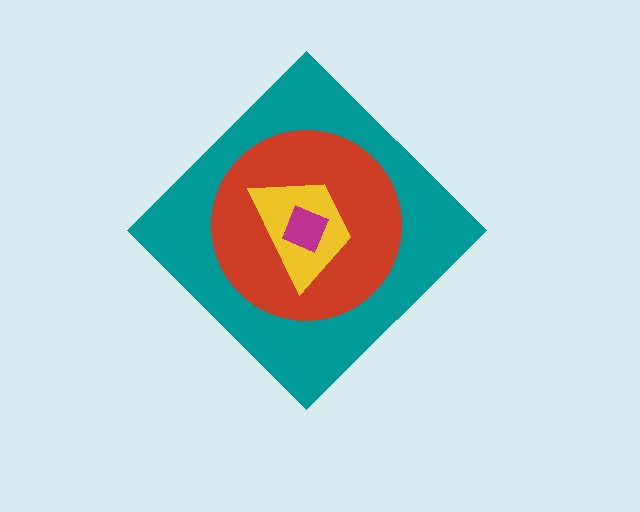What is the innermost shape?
The magenta square.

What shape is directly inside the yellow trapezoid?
The magenta square.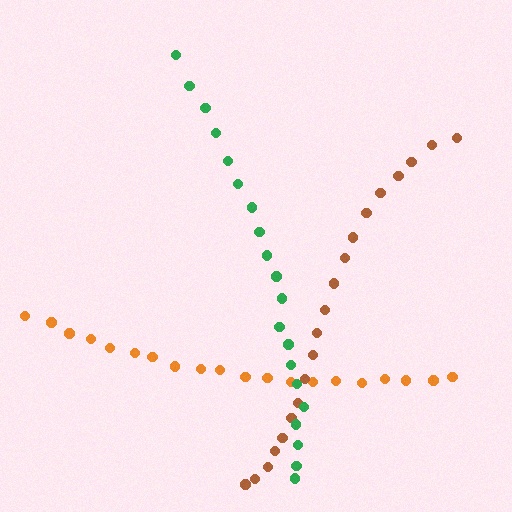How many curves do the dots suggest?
There are 3 distinct paths.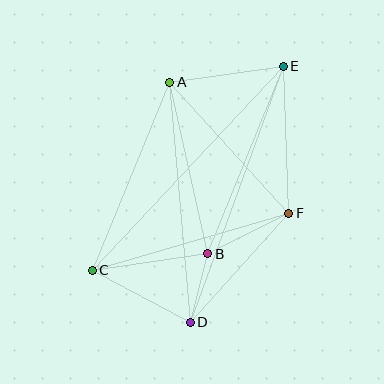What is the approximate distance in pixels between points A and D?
The distance between A and D is approximately 241 pixels.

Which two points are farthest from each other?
Points C and E are farthest from each other.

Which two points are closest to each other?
Points B and D are closest to each other.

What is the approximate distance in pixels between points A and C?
The distance between A and C is approximately 203 pixels.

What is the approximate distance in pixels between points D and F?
The distance between D and F is approximately 147 pixels.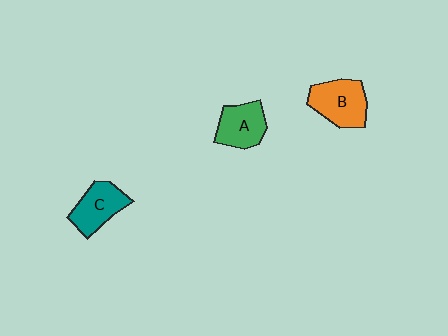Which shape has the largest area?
Shape B (orange).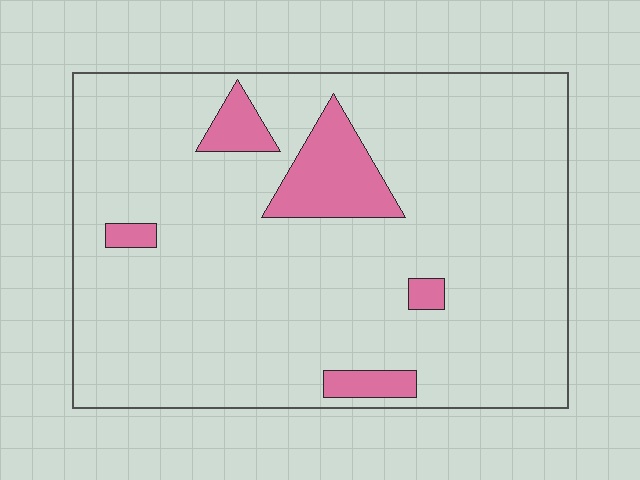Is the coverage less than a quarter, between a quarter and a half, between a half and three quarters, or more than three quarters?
Less than a quarter.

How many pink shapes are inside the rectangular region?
5.